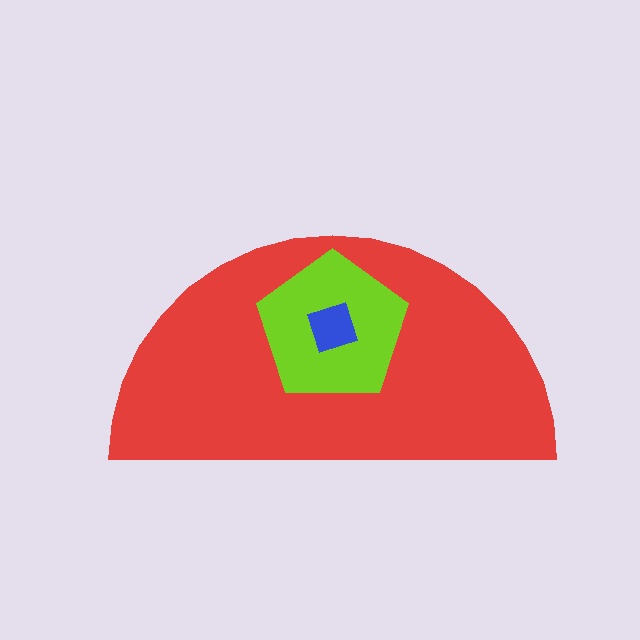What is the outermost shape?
The red semicircle.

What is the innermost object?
The blue square.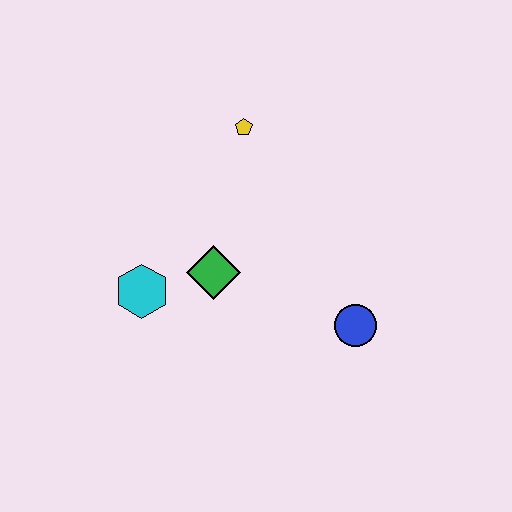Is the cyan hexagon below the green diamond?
Yes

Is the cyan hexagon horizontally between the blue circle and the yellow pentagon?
No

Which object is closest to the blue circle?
The green diamond is closest to the blue circle.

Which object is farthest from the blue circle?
The yellow pentagon is farthest from the blue circle.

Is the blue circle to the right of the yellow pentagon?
Yes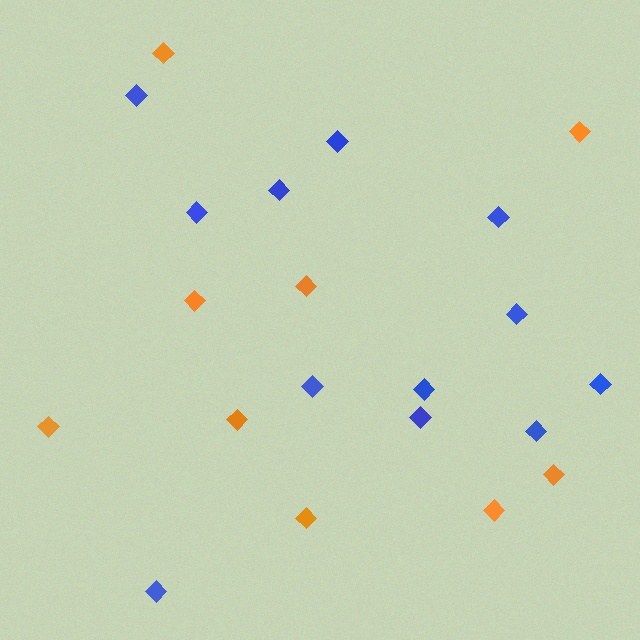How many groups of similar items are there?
There are 2 groups: one group of blue diamonds (12) and one group of orange diamonds (9).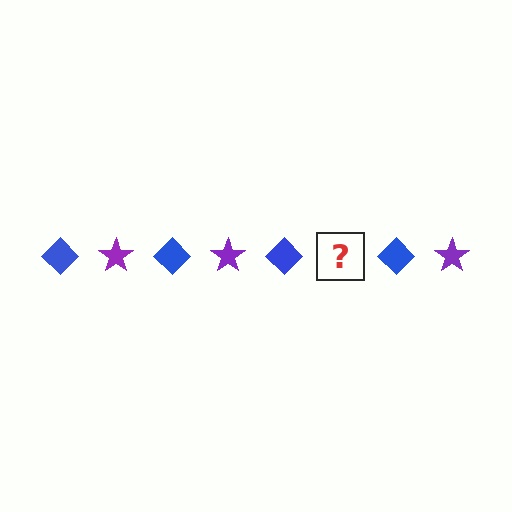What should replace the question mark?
The question mark should be replaced with a purple star.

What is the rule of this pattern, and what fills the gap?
The rule is that the pattern alternates between blue diamond and purple star. The gap should be filled with a purple star.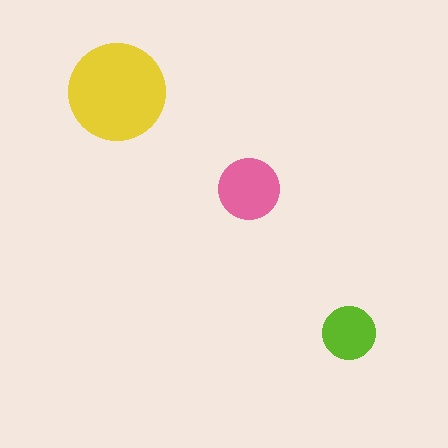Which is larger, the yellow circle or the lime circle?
The yellow one.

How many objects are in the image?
There are 3 objects in the image.